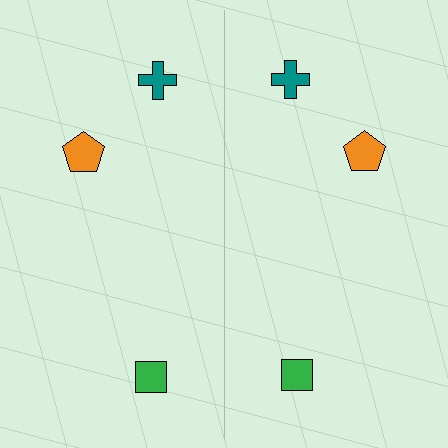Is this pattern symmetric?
Yes, this pattern has bilateral (reflection) symmetry.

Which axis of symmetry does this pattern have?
The pattern has a vertical axis of symmetry running through the center of the image.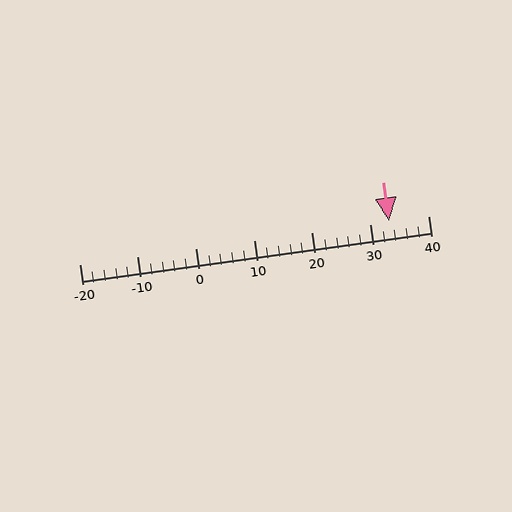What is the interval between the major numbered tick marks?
The major tick marks are spaced 10 units apart.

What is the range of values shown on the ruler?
The ruler shows values from -20 to 40.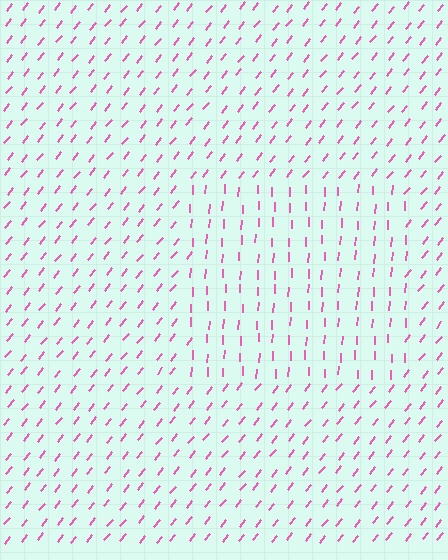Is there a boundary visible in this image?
Yes, there is a texture boundary formed by a change in line orientation.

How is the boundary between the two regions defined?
The boundary is defined purely by a change in line orientation (approximately 35 degrees difference). All lines are the same color and thickness.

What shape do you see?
I see a rectangle.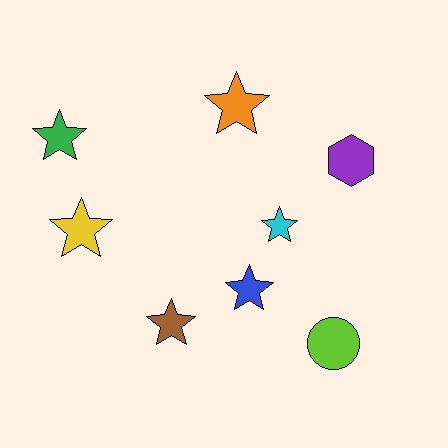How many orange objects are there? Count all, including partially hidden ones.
There is 1 orange object.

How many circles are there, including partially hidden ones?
There is 1 circle.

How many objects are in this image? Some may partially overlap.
There are 8 objects.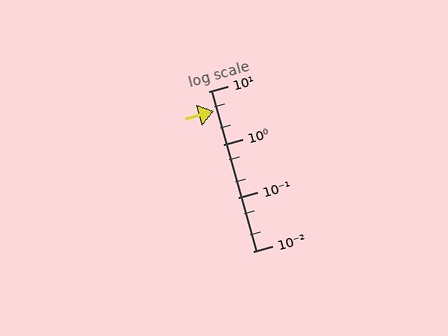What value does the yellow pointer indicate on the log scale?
The pointer indicates approximately 4.2.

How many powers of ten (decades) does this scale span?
The scale spans 3 decades, from 0.01 to 10.